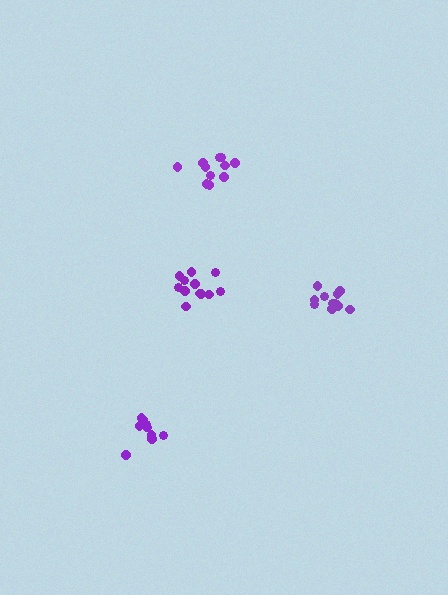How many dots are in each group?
Group 1: 11 dots, Group 2: 9 dots, Group 3: 11 dots, Group 4: 13 dots (44 total).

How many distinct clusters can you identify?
There are 4 distinct clusters.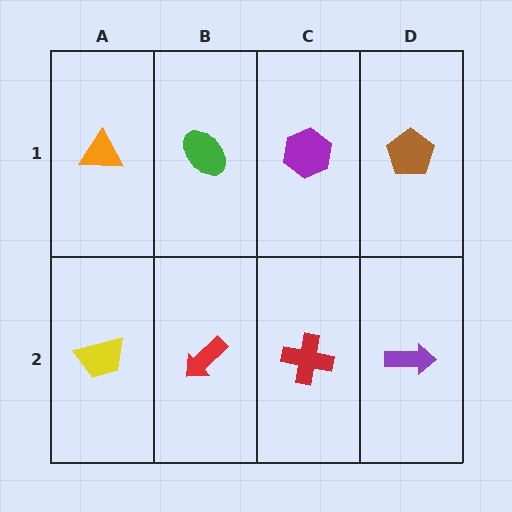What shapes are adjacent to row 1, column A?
A yellow trapezoid (row 2, column A), a green ellipse (row 1, column B).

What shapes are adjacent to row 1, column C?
A red cross (row 2, column C), a green ellipse (row 1, column B), a brown pentagon (row 1, column D).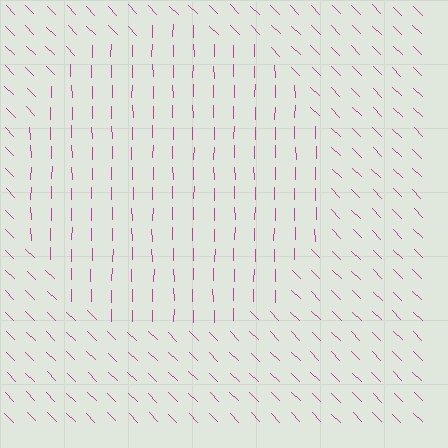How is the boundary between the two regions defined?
The boundary is defined purely by a change in line orientation (approximately 45 degrees difference). All lines are the same color and thickness.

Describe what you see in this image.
The image is filled with small magenta line segments. A circle region in the image has lines oriented differently from the surrounding lines, creating a visible texture boundary.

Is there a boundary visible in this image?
Yes, there is a texture boundary formed by a change in line orientation.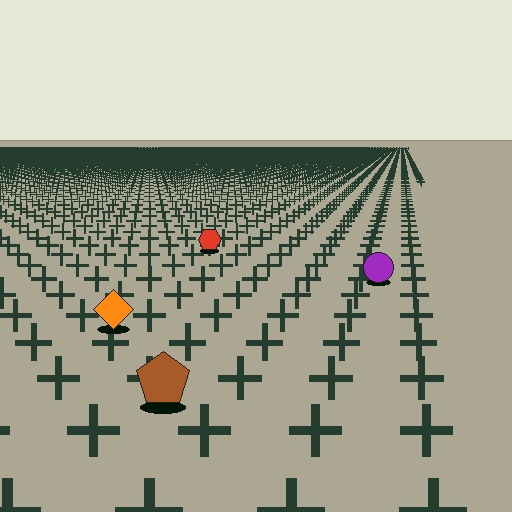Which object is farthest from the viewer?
The red hexagon is farthest from the viewer. It appears smaller and the ground texture around it is denser.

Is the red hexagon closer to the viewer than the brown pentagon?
No. The brown pentagon is closer — you can tell from the texture gradient: the ground texture is coarser near it.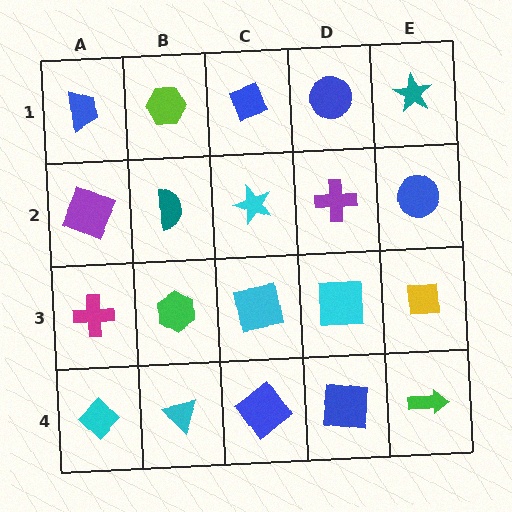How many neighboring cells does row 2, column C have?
4.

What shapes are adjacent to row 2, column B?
A lime hexagon (row 1, column B), a green hexagon (row 3, column B), a purple square (row 2, column A), a cyan star (row 2, column C).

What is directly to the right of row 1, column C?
A blue circle.